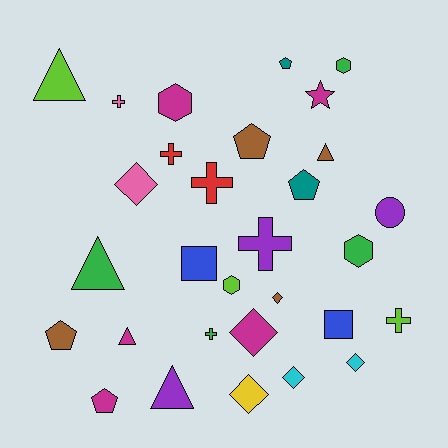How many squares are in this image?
There are 2 squares.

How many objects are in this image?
There are 30 objects.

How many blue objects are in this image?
There are 2 blue objects.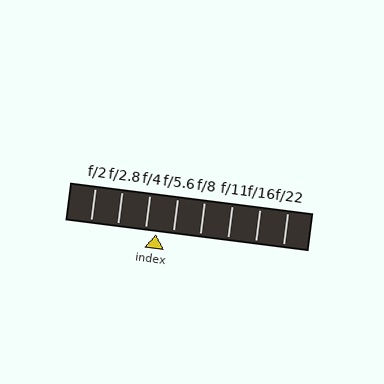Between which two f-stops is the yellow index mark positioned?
The index mark is between f/4 and f/5.6.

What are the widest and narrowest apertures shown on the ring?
The widest aperture shown is f/2 and the narrowest is f/22.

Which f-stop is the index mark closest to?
The index mark is closest to f/4.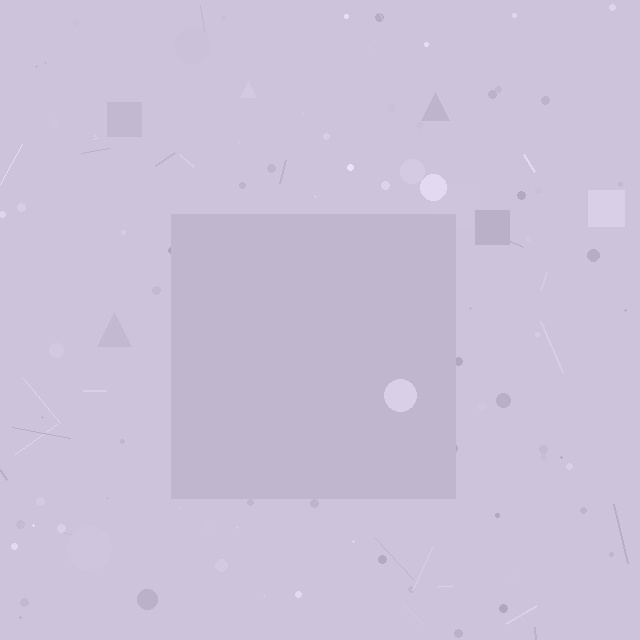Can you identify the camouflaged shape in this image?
The camouflaged shape is a square.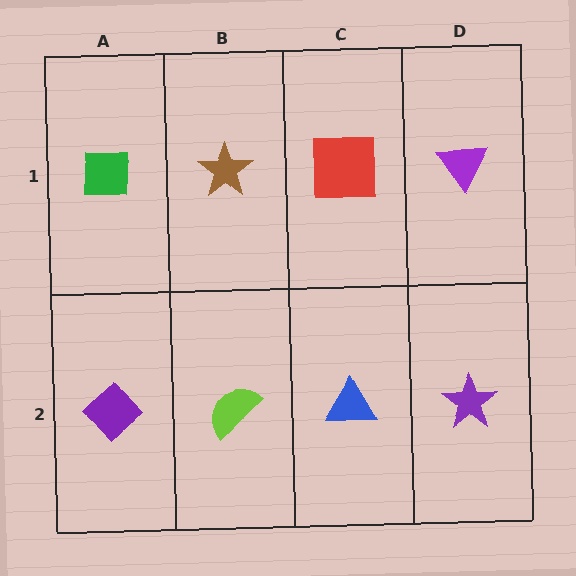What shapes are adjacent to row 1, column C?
A blue triangle (row 2, column C), a brown star (row 1, column B), a purple triangle (row 1, column D).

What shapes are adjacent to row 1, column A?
A purple diamond (row 2, column A), a brown star (row 1, column B).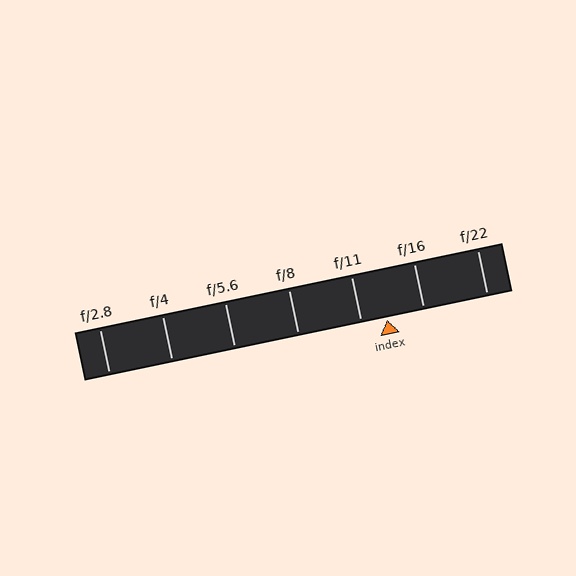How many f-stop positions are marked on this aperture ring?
There are 7 f-stop positions marked.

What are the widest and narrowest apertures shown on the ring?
The widest aperture shown is f/2.8 and the narrowest is f/22.